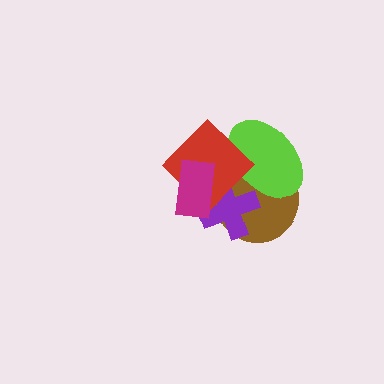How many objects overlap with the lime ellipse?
3 objects overlap with the lime ellipse.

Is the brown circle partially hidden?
Yes, it is partially covered by another shape.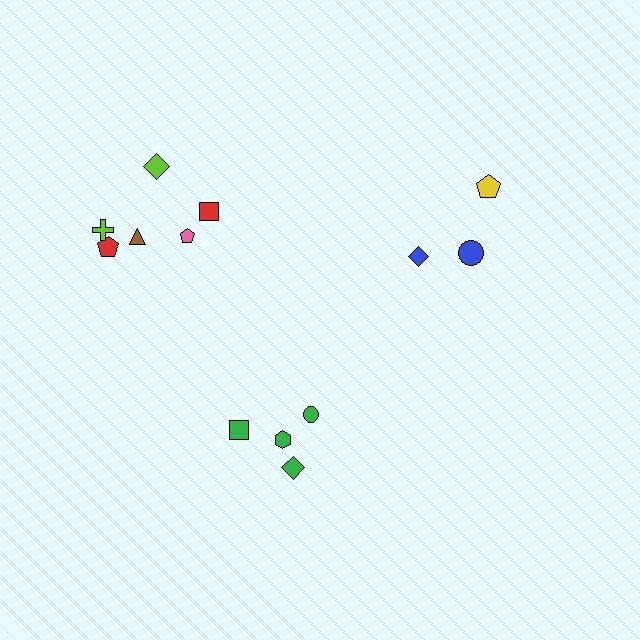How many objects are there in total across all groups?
There are 14 objects.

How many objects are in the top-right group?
There are 4 objects.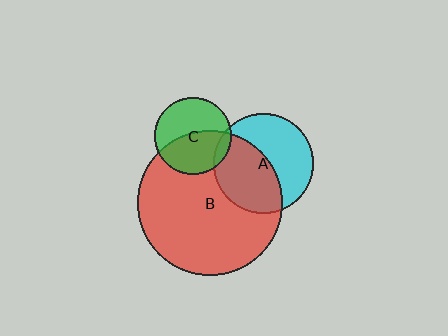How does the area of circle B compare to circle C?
Approximately 3.5 times.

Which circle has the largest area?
Circle B (red).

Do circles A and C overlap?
Yes.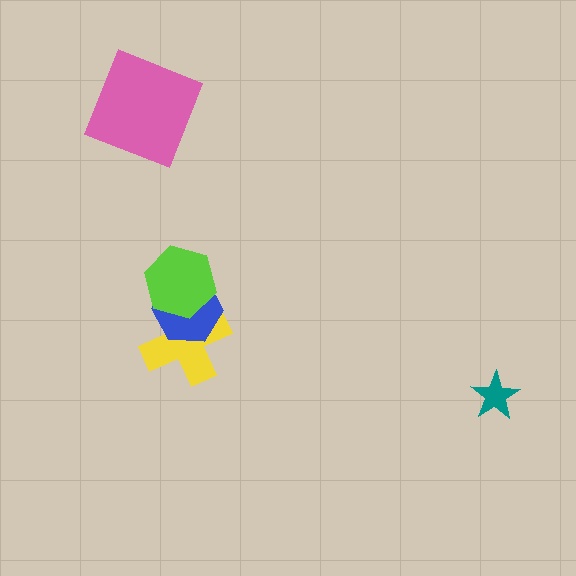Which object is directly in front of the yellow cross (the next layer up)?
The blue hexagon is directly in front of the yellow cross.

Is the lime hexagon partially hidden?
No, no other shape covers it.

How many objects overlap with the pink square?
0 objects overlap with the pink square.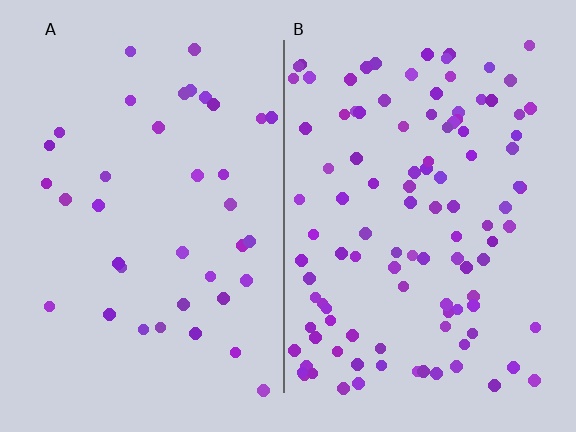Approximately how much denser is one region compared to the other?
Approximately 2.8× — region B over region A.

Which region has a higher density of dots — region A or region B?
B (the right).